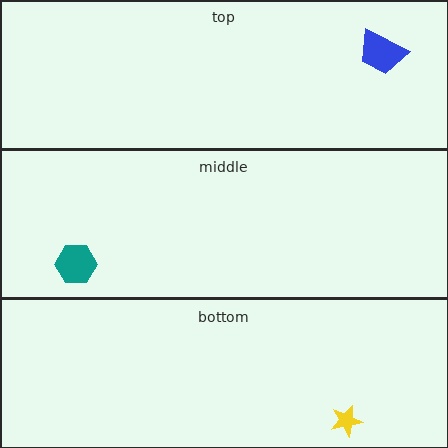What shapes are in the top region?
The blue trapezoid.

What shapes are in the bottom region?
The yellow star.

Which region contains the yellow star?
The bottom region.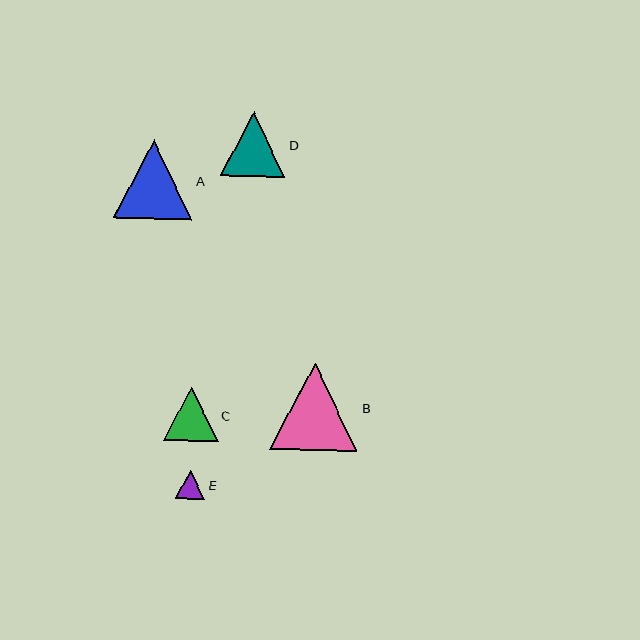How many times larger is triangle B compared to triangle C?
Triangle B is approximately 1.6 times the size of triangle C.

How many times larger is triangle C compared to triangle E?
Triangle C is approximately 1.8 times the size of triangle E.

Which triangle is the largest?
Triangle B is the largest with a size of approximately 88 pixels.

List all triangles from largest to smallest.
From largest to smallest: B, A, D, C, E.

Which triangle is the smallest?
Triangle E is the smallest with a size of approximately 30 pixels.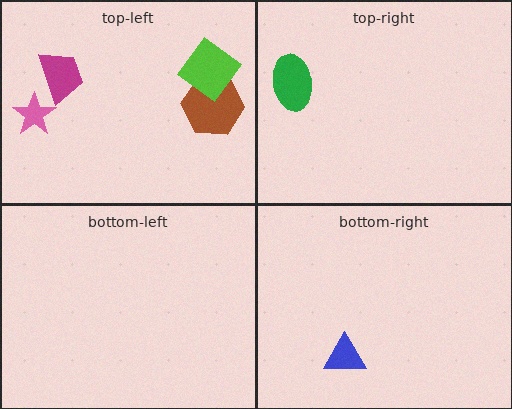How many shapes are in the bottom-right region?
1.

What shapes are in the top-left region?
The brown hexagon, the magenta trapezoid, the pink star, the lime diamond.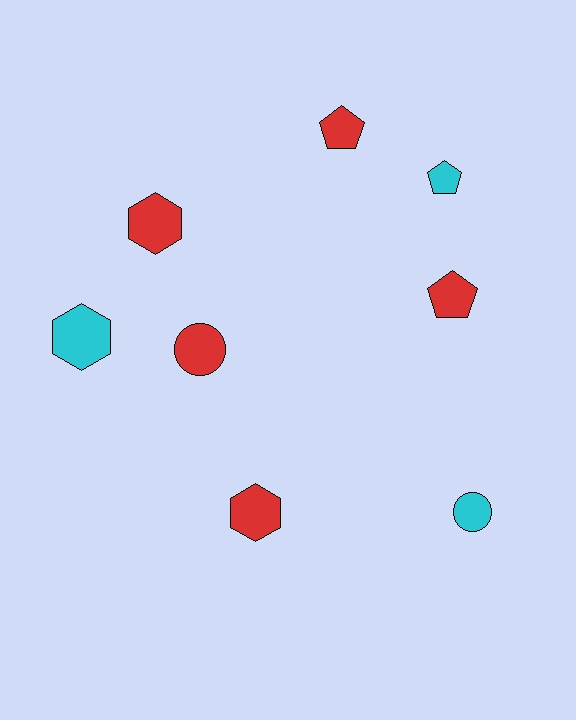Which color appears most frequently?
Red, with 5 objects.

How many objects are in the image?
There are 8 objects.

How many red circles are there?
There is 1 red circle.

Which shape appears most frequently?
Pentagon, with 3 objects.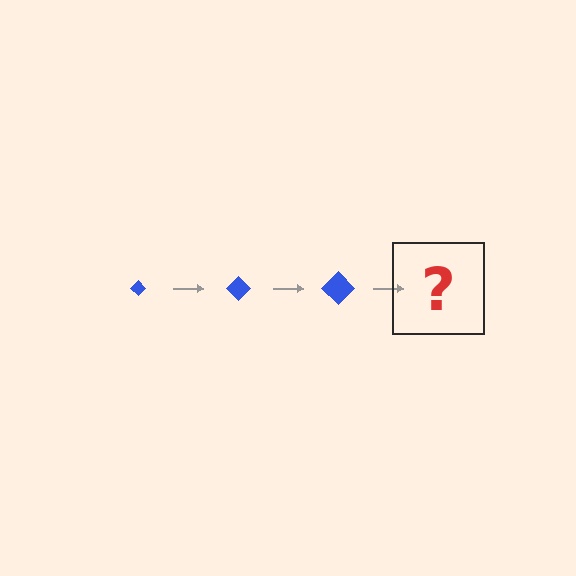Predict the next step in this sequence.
The next step is a blue diamond, larger than the previous one.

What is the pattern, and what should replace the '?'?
The pattern is that the diamond gets progressively larger each step. The '?' should be a blue diamond, larger than the previous one.